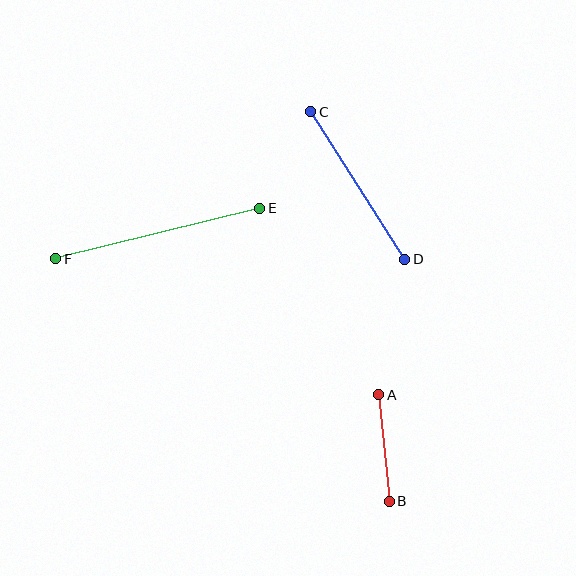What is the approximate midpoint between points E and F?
The midpoint is at approximately (158, 234) pixels.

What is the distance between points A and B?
The distance is approximately 107 pixels.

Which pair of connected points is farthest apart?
Points E and F are farthest apart.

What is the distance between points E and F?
The distance is approximately 210 pixels.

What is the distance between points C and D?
The distance is approximately 175 pixels.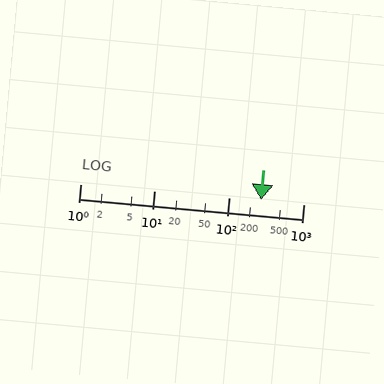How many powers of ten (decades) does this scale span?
The scale spans 3 decades, from 1 to 1000.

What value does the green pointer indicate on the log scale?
The pointer indicates approximately 270.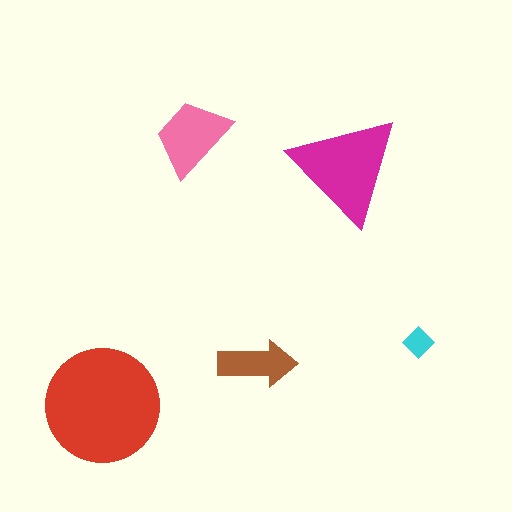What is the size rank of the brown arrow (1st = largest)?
4th.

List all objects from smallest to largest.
The cyan diamond, the brown arrow, the pink trapezoid, the magenta triangle, the red circle.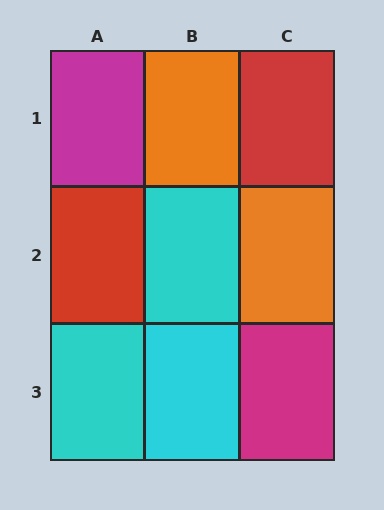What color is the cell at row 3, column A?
Cyan.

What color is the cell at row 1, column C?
Red.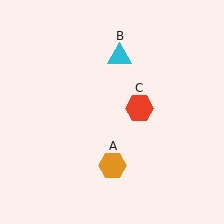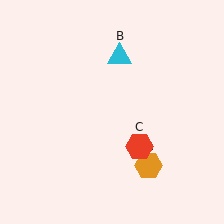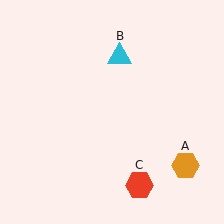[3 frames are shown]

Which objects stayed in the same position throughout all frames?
Cyan triangle (object B) remained stationary.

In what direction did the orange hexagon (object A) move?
The orange hexagon (object A) moved right.